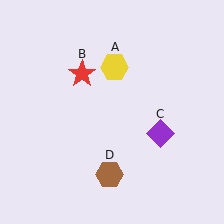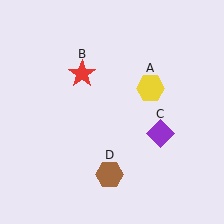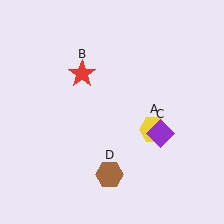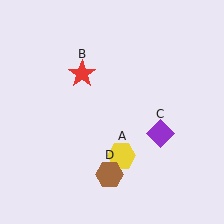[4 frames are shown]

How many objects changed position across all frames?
1 object changed position: yellow hexagon (object A).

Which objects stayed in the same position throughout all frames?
Red star (object B) and purple diamond (object C) and brown hexagon (object D) remained stationary.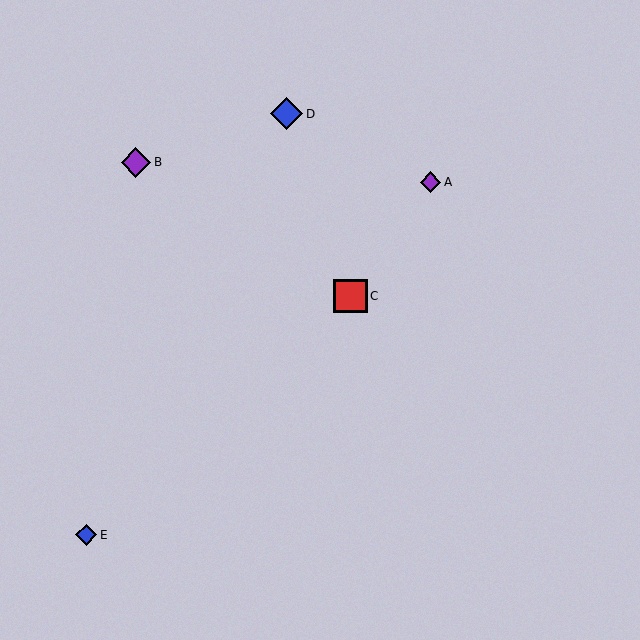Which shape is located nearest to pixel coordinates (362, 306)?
The red square (labeled C) at (351, 296) is nearest to that location.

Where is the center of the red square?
The center of the red square is at (351, 296).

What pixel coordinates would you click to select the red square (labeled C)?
Click at (351, 296) to select the red square C.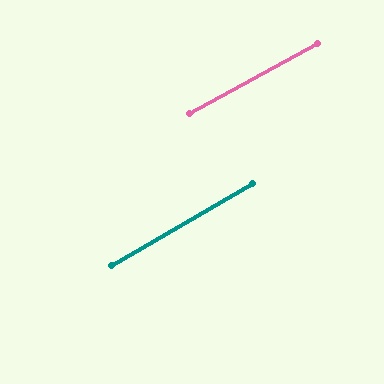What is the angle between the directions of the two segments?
Approximately 1 degree.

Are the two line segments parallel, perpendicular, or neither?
Parallel — their directions differ by only 1.2°.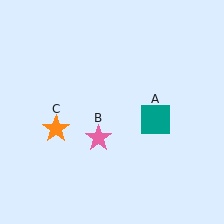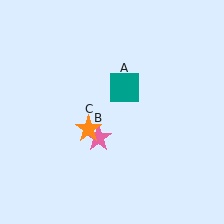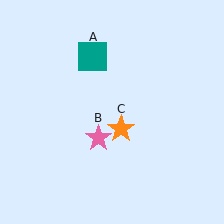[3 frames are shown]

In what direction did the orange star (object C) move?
The orange star (object C) moved right.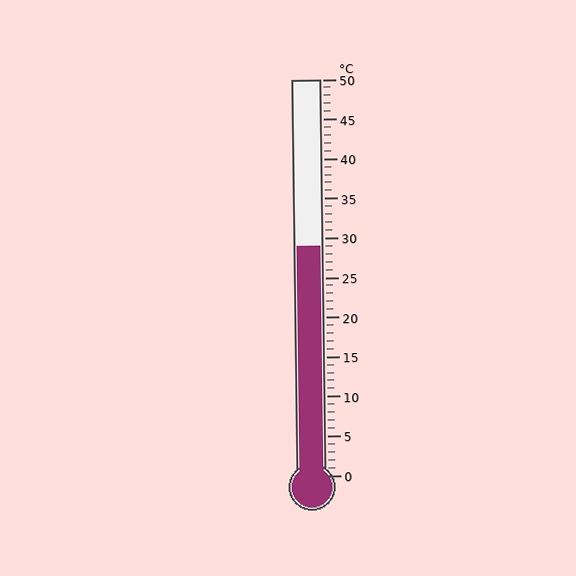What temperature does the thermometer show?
The thermometer shows approximately 29°C.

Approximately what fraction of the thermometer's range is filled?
The thermometer is filled to approximately 60% of its range.